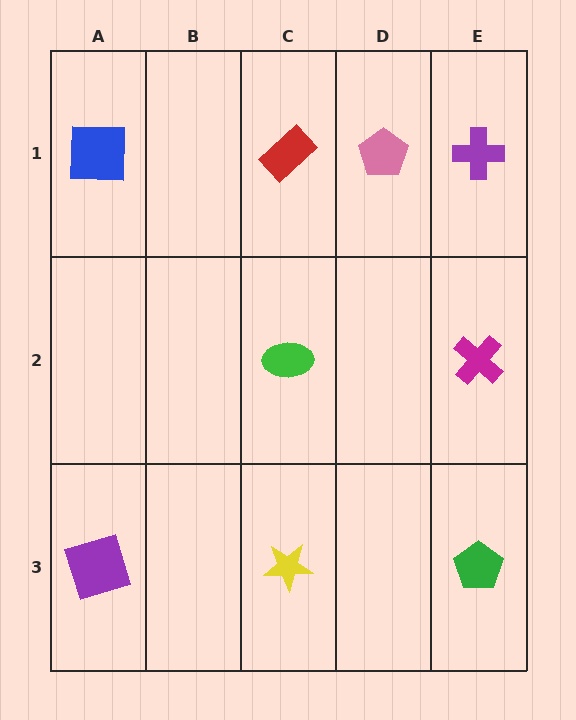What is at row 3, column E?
A green pentagon.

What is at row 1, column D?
A pink pentagon.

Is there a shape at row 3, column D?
No, that cell is empty.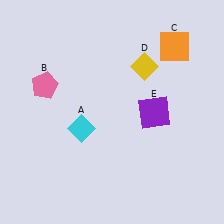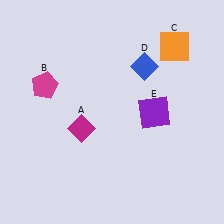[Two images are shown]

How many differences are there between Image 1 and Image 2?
There are 3 differences between the two images.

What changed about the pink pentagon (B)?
In Image 1, B is pink. In Image 2, it changed to magenta.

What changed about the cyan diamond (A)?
In Image 1, A is cyan. In Image 2, it changed to magenta.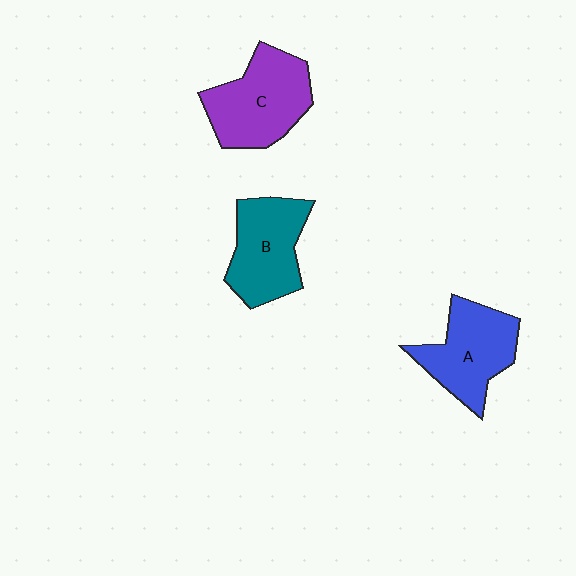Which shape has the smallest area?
Shape B (teal).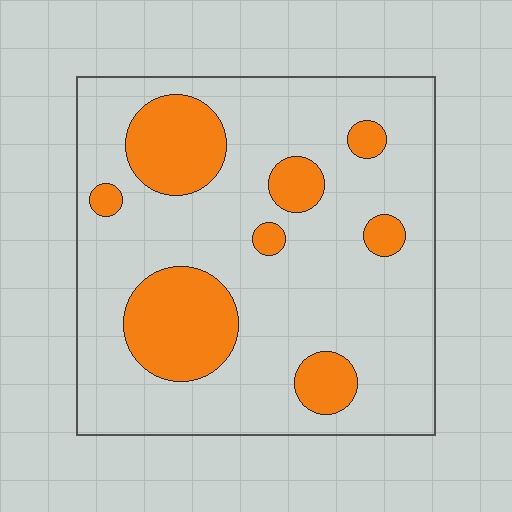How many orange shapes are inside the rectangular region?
8.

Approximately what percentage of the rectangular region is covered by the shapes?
Approximately 20%.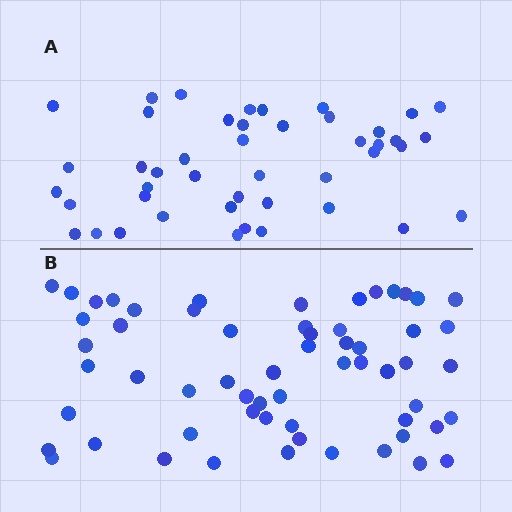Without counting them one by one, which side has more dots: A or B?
Region B (the bottom region) has more dots.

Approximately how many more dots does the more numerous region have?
Region B has approximately 15 more dots than region A.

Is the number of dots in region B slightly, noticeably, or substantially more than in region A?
Region B has noticeably more, but not dramatically so. The ratio is roughly 1.3 to 1.